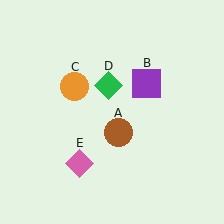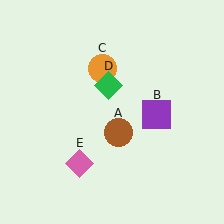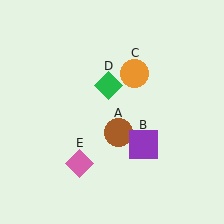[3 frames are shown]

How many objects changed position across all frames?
2 objects changed position: purple square (object B), orange circle (object C).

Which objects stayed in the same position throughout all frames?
Brown circle (object A) and green diamond (object D) and pink diamond (object E) remained stationary.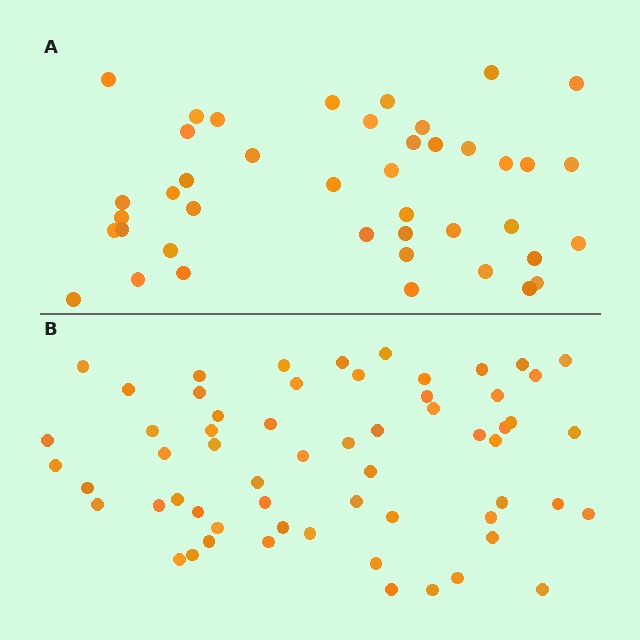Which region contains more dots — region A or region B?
Region B (the bottom region) has more dots.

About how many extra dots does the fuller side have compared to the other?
Region B has approximately 20 more dots than region A.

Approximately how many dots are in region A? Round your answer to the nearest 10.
About 40 dots. (The exact count is 42, which rounds to 40.)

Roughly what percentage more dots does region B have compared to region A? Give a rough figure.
About 45% more.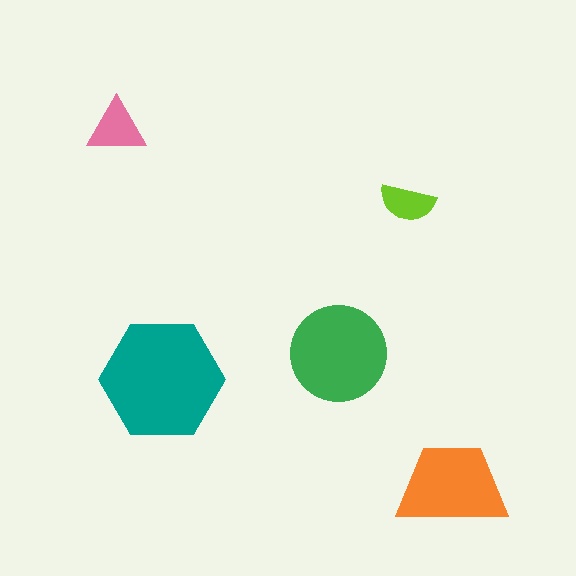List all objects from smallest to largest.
The lime semicircle, the pink triangle, the orange trapezoid, the green circle, the teal hexagon.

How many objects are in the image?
There are 5 objects in the image.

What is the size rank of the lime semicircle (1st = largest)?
5th.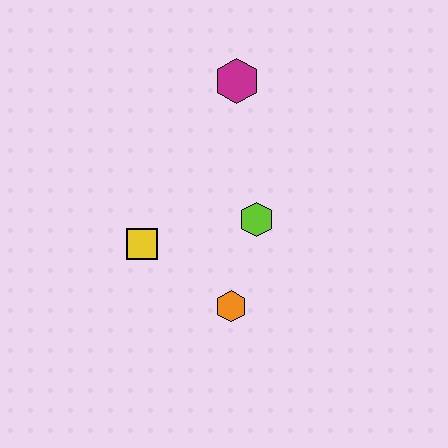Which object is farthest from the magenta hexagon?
The orange hexagon is farthest from the magenta hexagon.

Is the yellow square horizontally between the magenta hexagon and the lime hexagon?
No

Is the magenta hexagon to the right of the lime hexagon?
No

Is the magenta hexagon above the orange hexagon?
Yes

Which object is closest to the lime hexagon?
The orange hexagon is closest to the lime hexagon.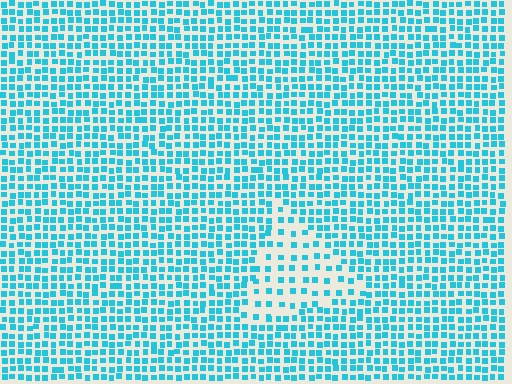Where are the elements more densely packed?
The elements are more densely packed outside the triangle boundary.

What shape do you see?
I see a triangle.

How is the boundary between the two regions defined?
The boundary is defined by a change in element density (approximately 2.1x ratio). All elements are the same color, size, and shape.